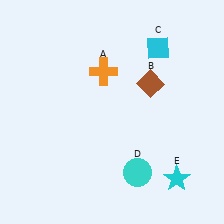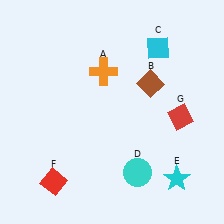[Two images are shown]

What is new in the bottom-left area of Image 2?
A red diamond (F) was added in the bottom-left area of Image 2.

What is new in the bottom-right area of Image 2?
A red diamond (G) was added in the bottom-right area of Image 2.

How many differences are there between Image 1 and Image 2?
There are 2 differences between the two images.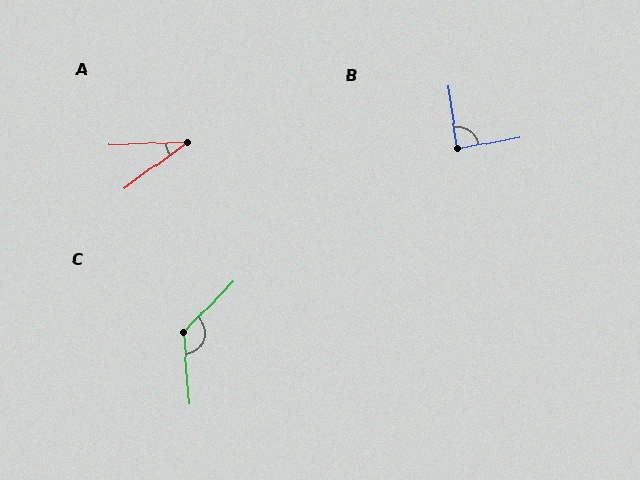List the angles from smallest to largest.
A (34°), B (86°), C (131°).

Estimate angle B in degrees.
Approximately 86 degrees.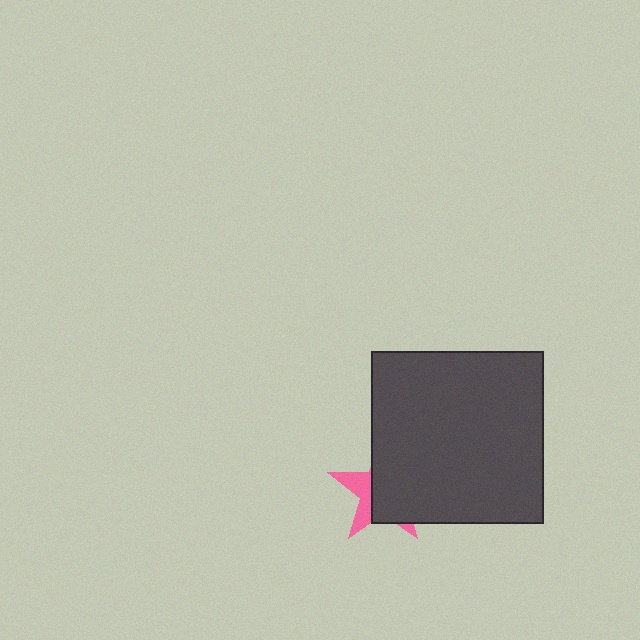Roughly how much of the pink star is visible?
A small part of it is visible (roughly 34%).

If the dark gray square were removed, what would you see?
You would see the complete pink star.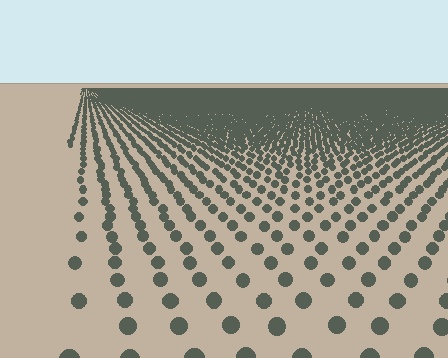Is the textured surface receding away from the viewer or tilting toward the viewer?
The surface is receding away from the viewer. Texture elements get smaller and denser toward the top.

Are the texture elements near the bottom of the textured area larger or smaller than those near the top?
Larger. Near the bottom, elements are closer to the viewer and appear at a bigger on-screen size.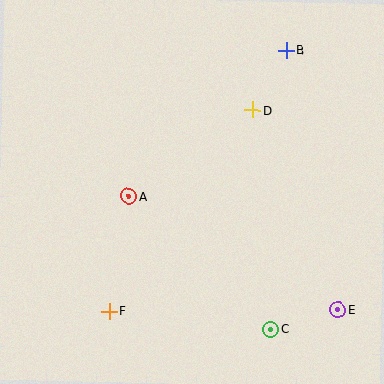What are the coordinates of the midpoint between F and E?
The midpoint between F and E is at (224, 310).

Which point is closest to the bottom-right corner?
Point E is closest to the bottom-right corner.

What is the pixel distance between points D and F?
The distance between D and F is 247 pixels.